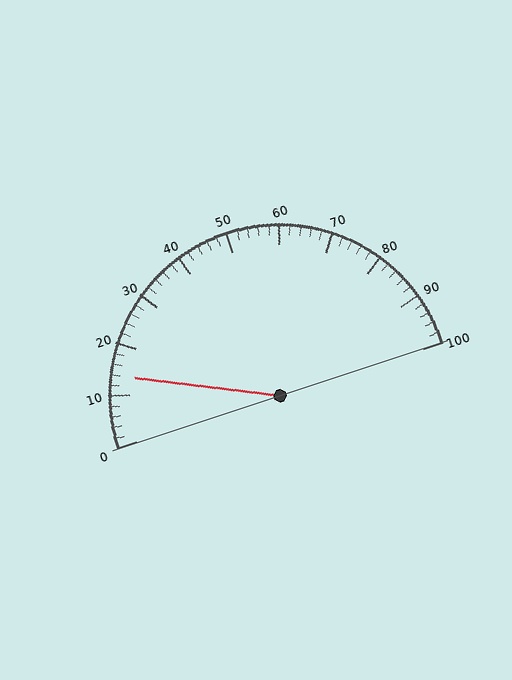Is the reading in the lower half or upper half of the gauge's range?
The reading is in the lower half of the range (0 to 100).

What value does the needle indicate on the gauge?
The needle indicates approximately 14.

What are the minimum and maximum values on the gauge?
The gauge ranges from 0 to 100.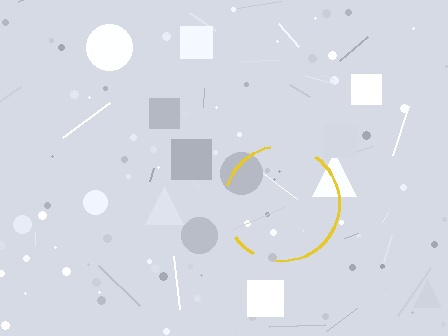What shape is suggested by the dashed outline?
The dashed outline suggests a circle.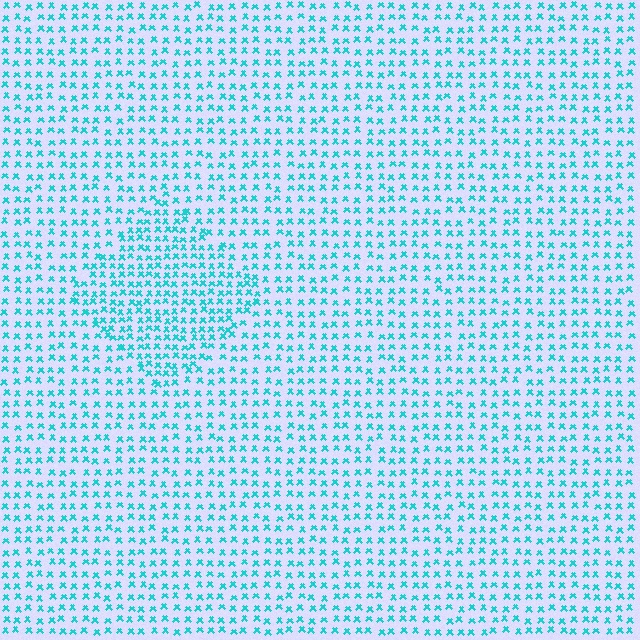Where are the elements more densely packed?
The elements are more densely packed inside the diamond boundary.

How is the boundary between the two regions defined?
The boundary is defined by a change in element density (approximately 1.6x ratio). All elements are the same color, size, and shape.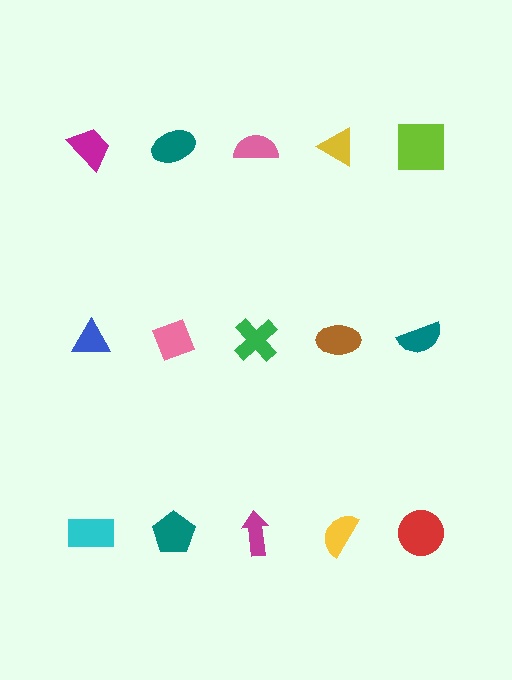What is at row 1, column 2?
A teal ellipse.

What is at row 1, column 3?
A pink semicircle.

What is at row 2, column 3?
A green cross.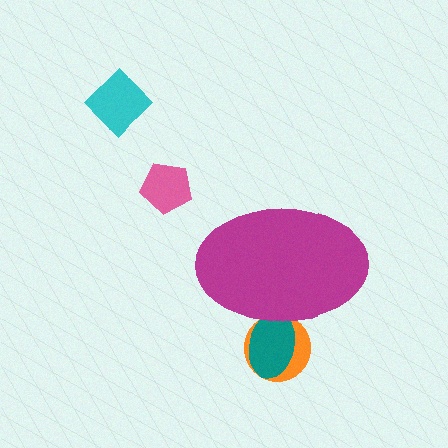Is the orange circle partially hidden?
Yes, the orange circle is partially hidden behind the magenta ellipse.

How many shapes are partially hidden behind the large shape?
2 shapes are partially hidden.